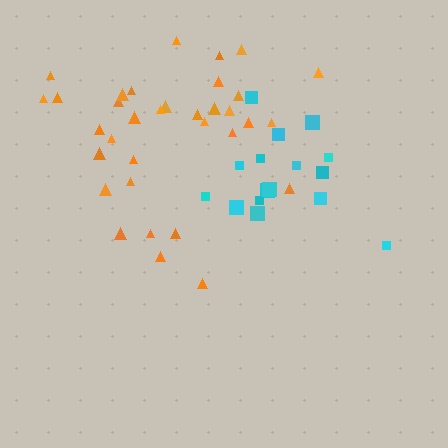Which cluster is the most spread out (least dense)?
Cyan.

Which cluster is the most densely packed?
Orange.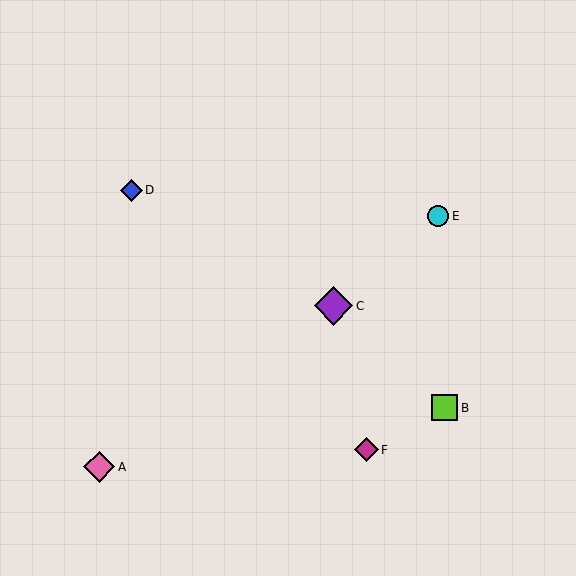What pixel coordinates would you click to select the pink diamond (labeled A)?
Click at (99, 467) to select the pink diamond A.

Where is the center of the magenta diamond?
The center of the magenta diamond is at (366, 450).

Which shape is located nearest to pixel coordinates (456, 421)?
The lime square (labeled B) at (445, 408) is nearest to that location.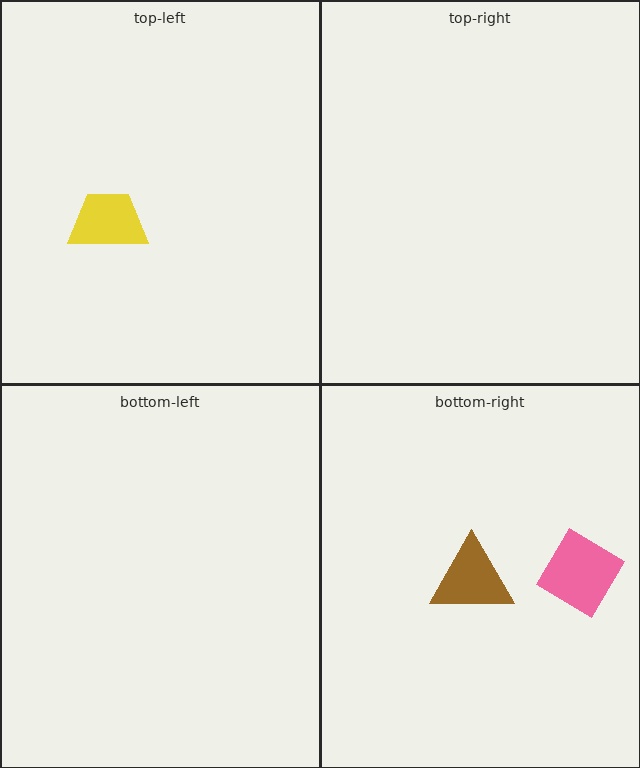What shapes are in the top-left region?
The yellow trapezoid.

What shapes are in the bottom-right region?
The pink diamond, the brown triangle.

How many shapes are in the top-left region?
1.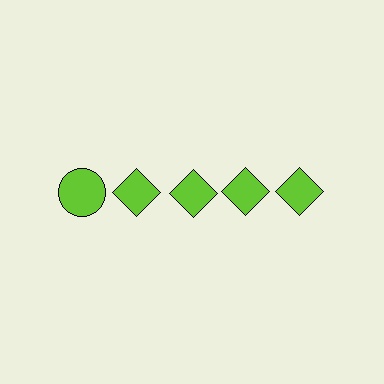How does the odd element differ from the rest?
It has a different shape: circle instead of diamond.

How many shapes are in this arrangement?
There are 5 shapes arranged in a grid pattern.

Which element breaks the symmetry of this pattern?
The lime circle in the top row, leftmost column breaks the symmetry. All other shapes are lime diamonds.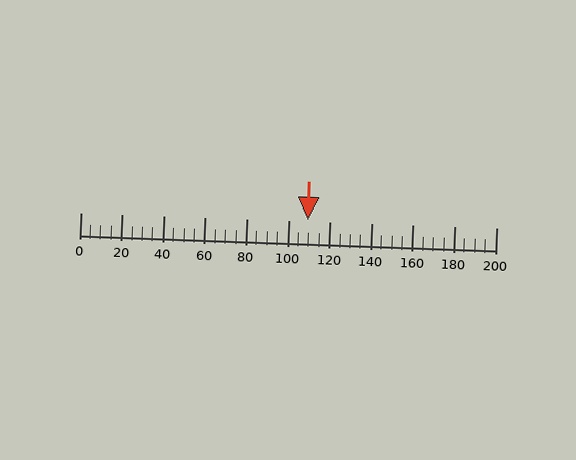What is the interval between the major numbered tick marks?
The major tick marks are spaced 20 units apart.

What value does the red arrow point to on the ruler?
The red arrow points to approximately 110.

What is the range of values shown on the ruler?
The ruler shows values from 0 to 200.